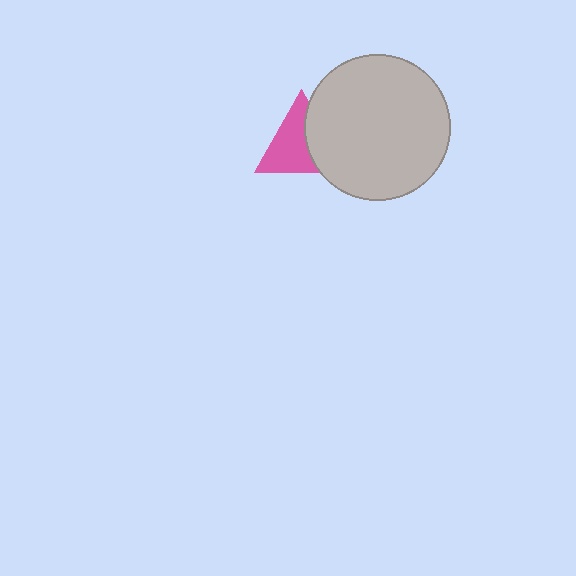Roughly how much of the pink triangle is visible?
About half of it is visible (roughly 62%).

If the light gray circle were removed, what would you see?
You would see the complete pink triangle.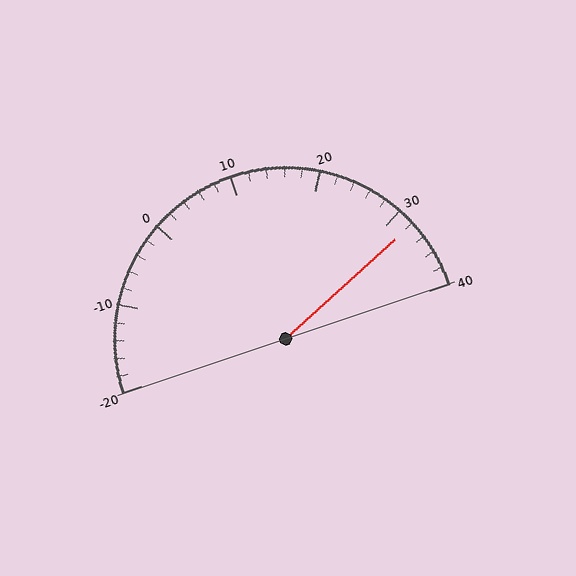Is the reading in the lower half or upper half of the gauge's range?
The reading is in the upper half of the range (-20 to 40).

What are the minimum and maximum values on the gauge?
The gauge ranges from -20 to 40.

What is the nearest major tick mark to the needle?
The nearest major tick mark is 30.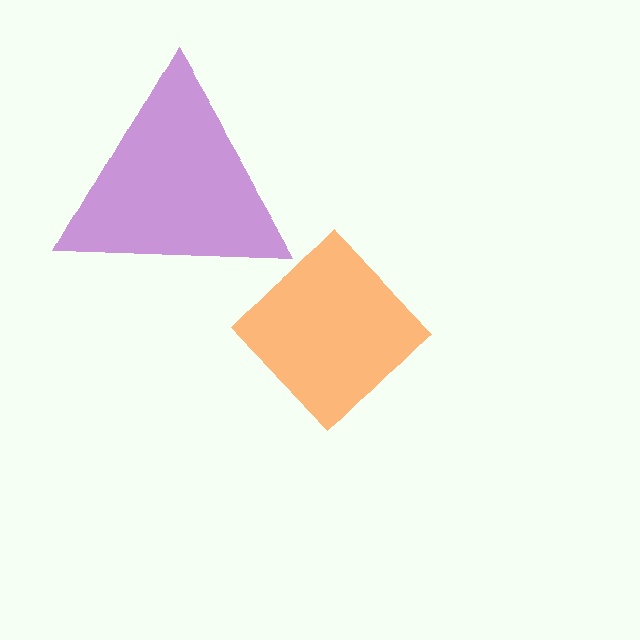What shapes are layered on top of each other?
The layered shapes are: an orange diamond, a purple triangle.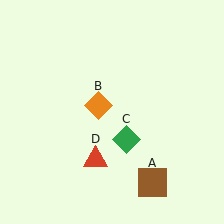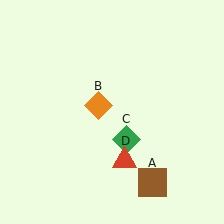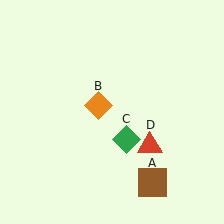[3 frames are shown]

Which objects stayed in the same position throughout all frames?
Brown square (object A) and orange diamond (object B) and green diamond (object C) remained stationary.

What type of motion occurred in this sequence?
The red triangle (object D) rotated counterclockwise around the center of the scene.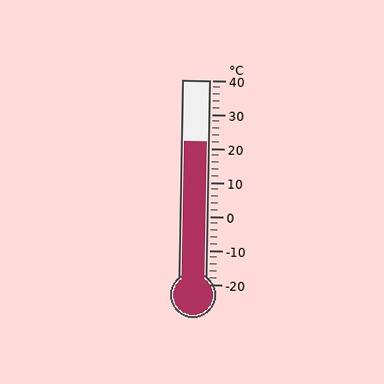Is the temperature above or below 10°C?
The temperature is above 10°C.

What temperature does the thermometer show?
The thermometer shows approximately 22°C.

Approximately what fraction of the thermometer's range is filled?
The thermometer is filled to approximately 70% of its range.